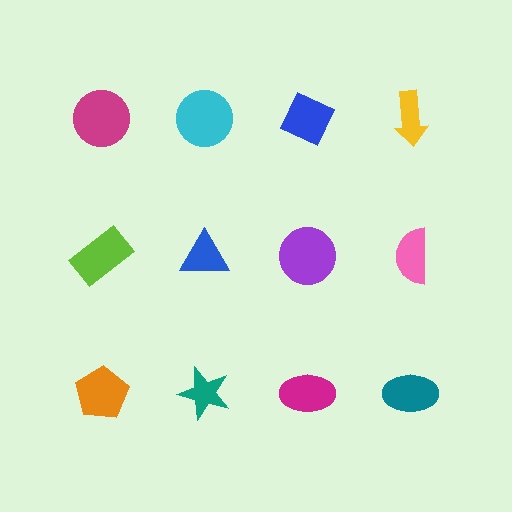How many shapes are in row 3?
4 shapes.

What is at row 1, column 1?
A magenta circle.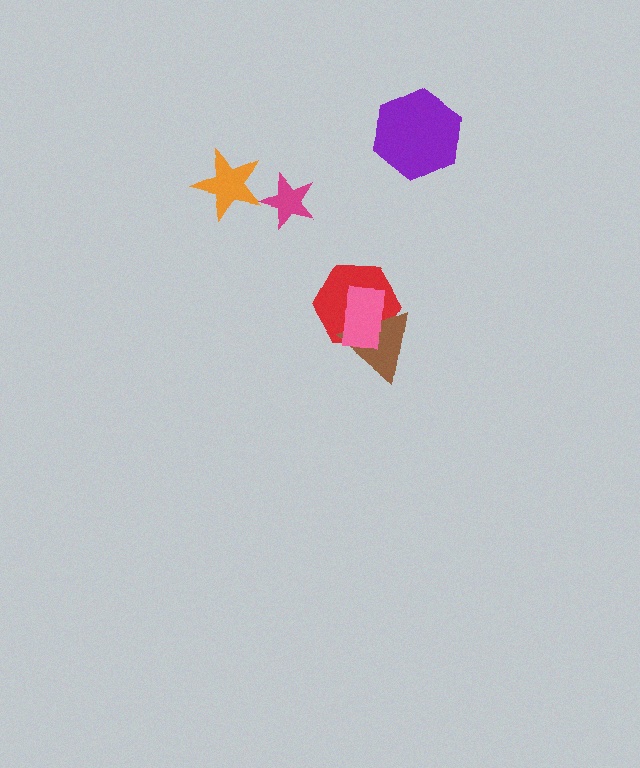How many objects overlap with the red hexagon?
2 objects overlap with the red hexagon.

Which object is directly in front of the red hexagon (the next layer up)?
The brown triangle is directly in front of the red hexagon.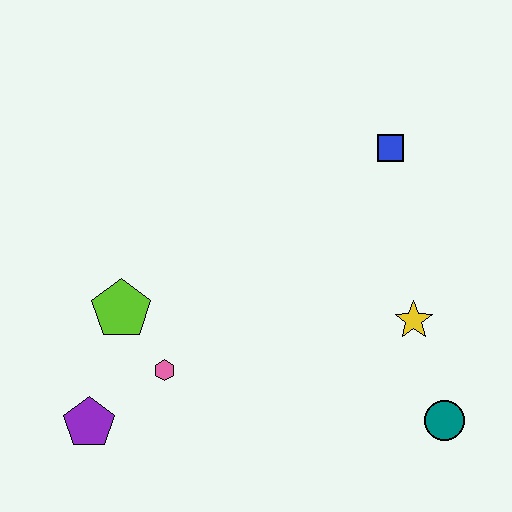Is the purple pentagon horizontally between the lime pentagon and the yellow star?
No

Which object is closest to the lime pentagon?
The pink hexagon is closest to the lime pentagon.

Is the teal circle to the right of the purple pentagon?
Yes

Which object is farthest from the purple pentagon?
The blue square is farthest from the purple pentagon.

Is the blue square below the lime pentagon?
No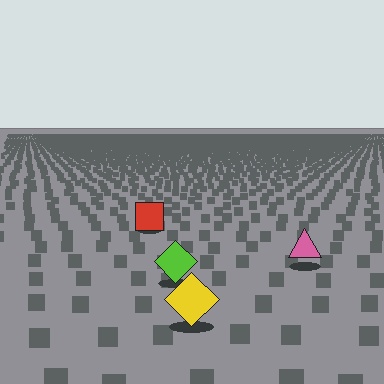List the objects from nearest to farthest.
From nearest to farthest: the yellow diamond, the lime diamond, the pink triangle, the red square.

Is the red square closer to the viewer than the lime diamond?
No. The lime diamond is closer — you can tell from the texture gradient: the ground texture is coarser near it.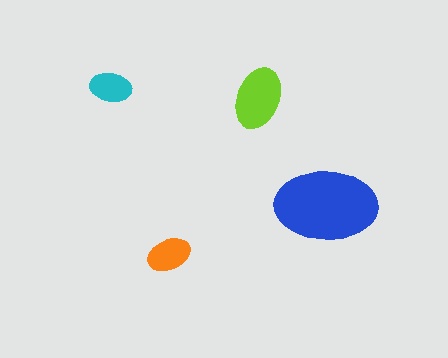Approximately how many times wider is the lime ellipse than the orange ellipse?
About 1.5 times wider.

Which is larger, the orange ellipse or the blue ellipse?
The blue one.